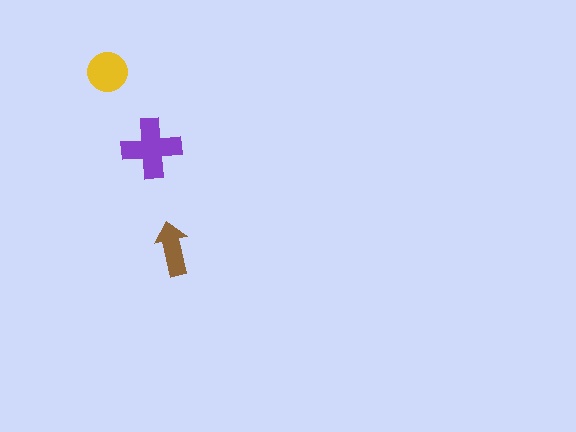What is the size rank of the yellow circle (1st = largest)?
2nd.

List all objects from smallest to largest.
The brown arrow, the yellow circle, the purple cross.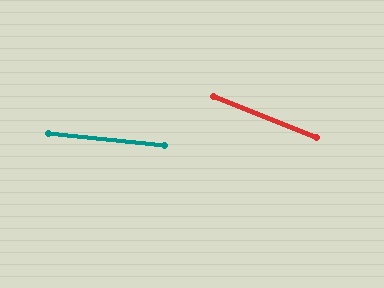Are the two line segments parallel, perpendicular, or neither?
Neither parallel nor perpendicular — they differ by about 16°.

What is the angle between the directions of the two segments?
Approximately 16 degrees.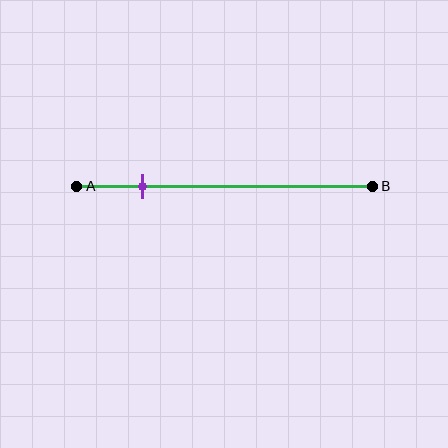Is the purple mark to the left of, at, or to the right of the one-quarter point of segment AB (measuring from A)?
The purple mark is approximately at the one-quarter point of segment AB.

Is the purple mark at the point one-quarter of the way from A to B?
Yes, the mark is approximately at the one-quarter point.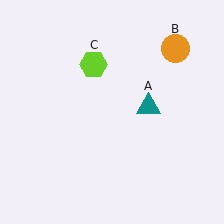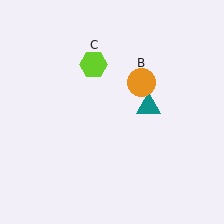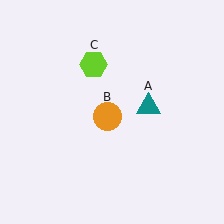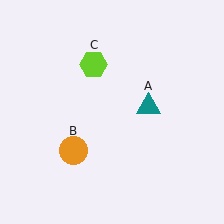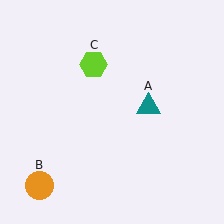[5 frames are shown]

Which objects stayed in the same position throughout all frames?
Teal triangle (object A) and lime hexagon (object C) remained stationary.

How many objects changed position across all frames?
1 object changed position: orange circle (object B).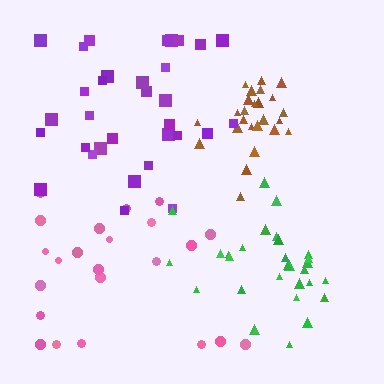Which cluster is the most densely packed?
Brown.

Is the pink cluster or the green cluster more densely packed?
Green.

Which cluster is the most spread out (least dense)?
Pink.